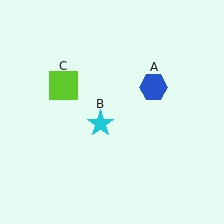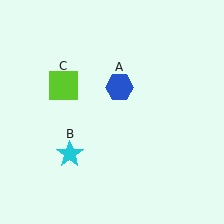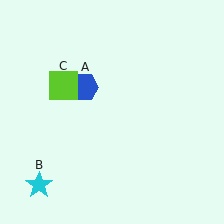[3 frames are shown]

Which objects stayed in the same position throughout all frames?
Lime square (object C) remained stationary.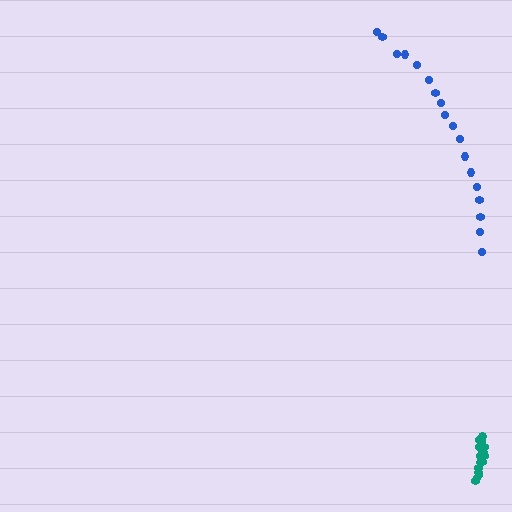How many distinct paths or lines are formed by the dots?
There are 2 distinct paths.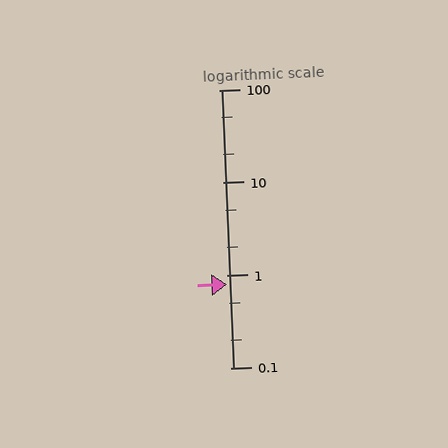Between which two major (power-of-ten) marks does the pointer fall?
The pointer is between 0.1 and 1.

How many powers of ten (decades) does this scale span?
The scale spans 3 decades, from 0.1 to 100.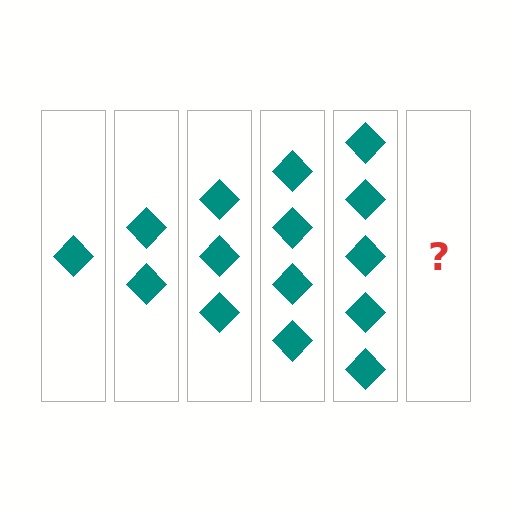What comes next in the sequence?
The next element should be 6 diamonds.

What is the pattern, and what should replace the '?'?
The pattern is that each step adds one more diamond. The '?' should be 6 diamonds.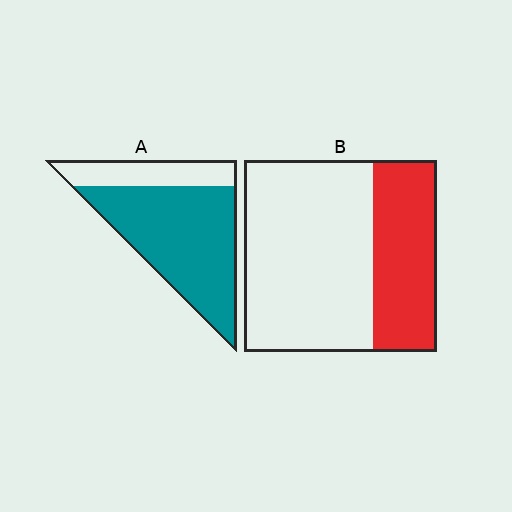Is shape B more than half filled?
No.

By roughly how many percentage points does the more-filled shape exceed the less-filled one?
By roughly 40 percentage points (A over B).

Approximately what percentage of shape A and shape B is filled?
A is approximately 75% and B is approximately 35%.